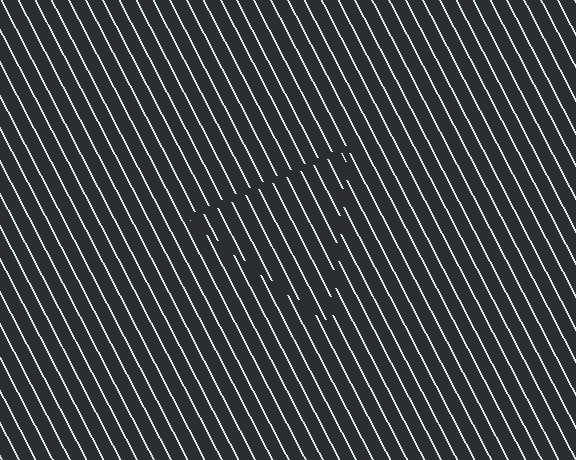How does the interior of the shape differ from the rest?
The interior of the shape contains the same grating, shifted by half a period — the contour is defined by the phase discontinuity where line-ends from the inner and outer gratings abut.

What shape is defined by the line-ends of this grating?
An illusory triangle. The interior of the shape contains the same grating, shifted by half a period — the contour is defined by the phase discontinuity where line-ends from the inner and outer gratings abut.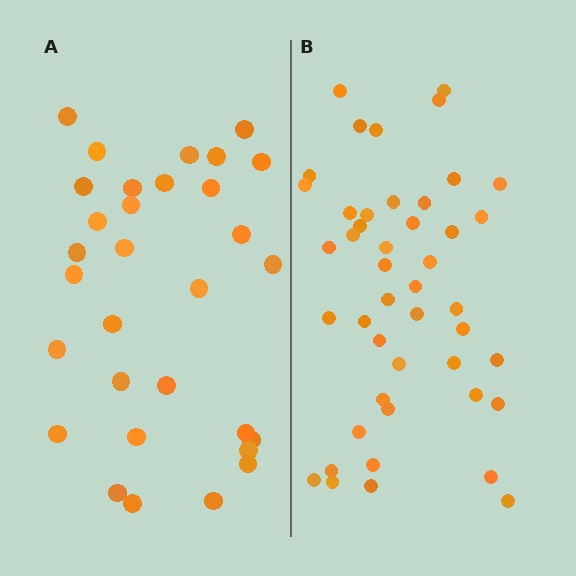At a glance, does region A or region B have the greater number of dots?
Region B (the right region) has more dots.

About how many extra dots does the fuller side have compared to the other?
Region B has approximately 15 more dots than region A.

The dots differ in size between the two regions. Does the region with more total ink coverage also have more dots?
No. Region A has more total ink coverage because its dots are larger, but region B actually contains more individual dots. Total area can be misleading — the number of items is what matters here.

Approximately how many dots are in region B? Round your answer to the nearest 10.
About 40 dots. (The exact count is 45, which rounds to 40.)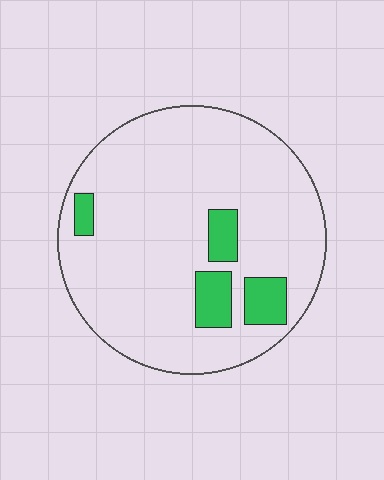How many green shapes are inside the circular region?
4.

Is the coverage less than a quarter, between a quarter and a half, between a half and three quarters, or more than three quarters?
Less than a quarter.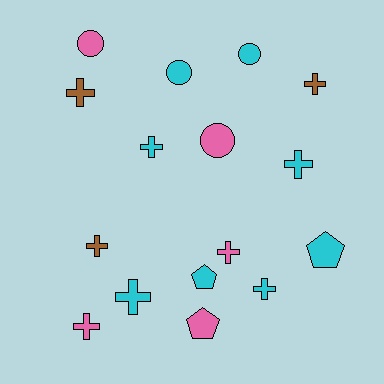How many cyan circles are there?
There are 2 cyan circles.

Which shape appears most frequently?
Cross, with 9 objects.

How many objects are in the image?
There are 16 objects.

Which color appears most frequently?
Cyan, with 8 objects.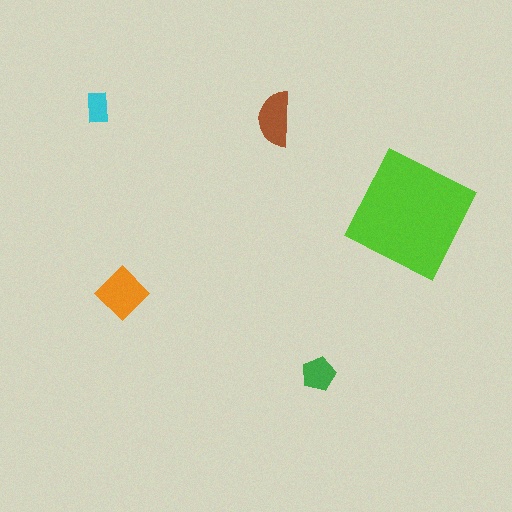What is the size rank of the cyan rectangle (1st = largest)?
5th.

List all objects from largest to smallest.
The lime square, the orange diamond, the brown semicircle, the green pentagon, the cyan rectangle.